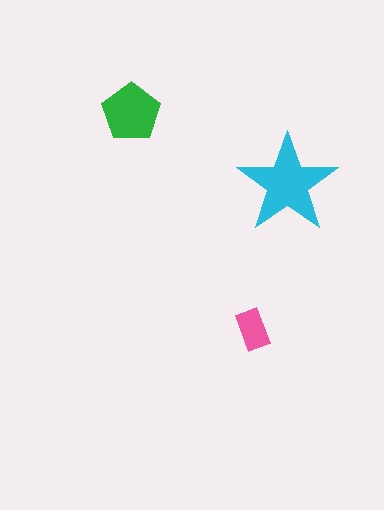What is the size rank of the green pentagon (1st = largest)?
2nd.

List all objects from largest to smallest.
The cyan star, the green pentagon, the pink rectangle.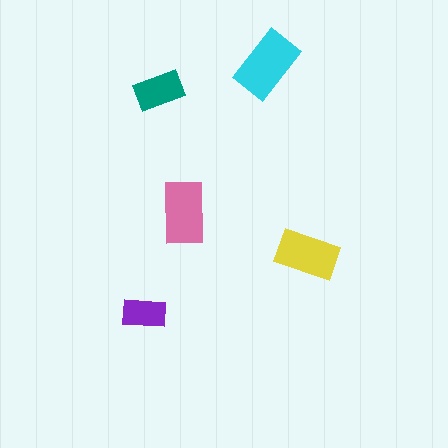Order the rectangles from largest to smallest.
the cyan one, the pink one, the yellow one, the teal one, the purple one.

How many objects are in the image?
There are 5 objects in the image.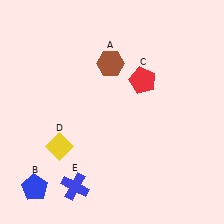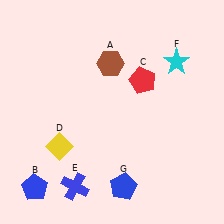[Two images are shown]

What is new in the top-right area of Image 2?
A cyan star (F) was added in the top-right area of Image 2.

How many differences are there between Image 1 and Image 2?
There are 2 differences between the two images.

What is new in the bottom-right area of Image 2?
A blue pentagon (G) was added in the bottom-right area of Image 2.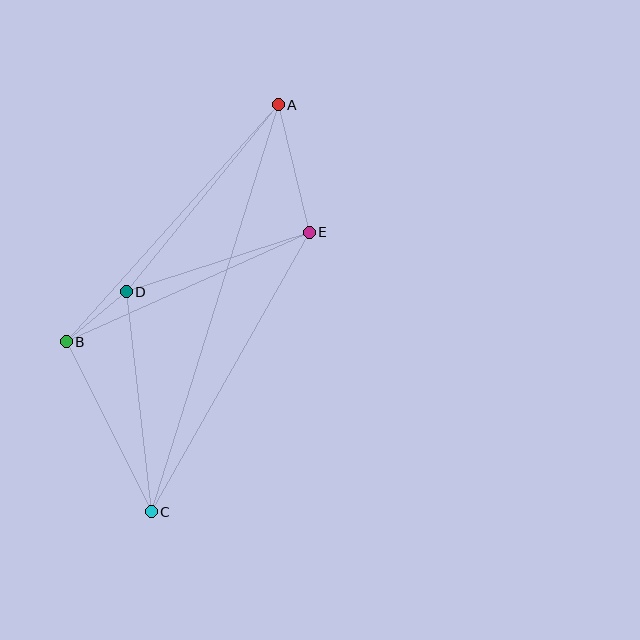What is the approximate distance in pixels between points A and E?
The distance between A and E is approximately 131 pixels.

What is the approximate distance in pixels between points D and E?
The distance between D and E is approximately 192 pixels.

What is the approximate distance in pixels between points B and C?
The distance between B and C is approximately 190 pixels.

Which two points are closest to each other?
Points B and D are closest to each other.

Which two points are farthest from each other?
Points A and C are farthest from each other.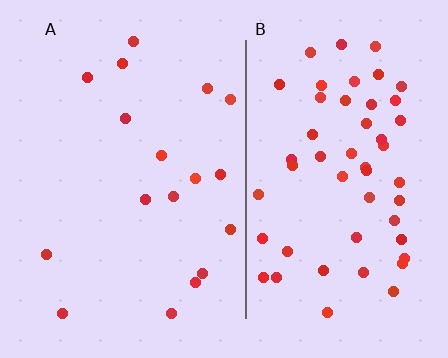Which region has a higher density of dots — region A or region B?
B (the right).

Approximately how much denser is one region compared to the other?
Approximately 3.1× — region B over region A.